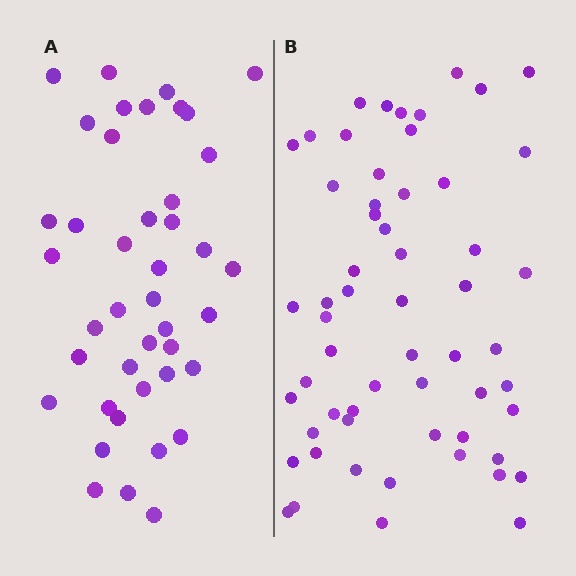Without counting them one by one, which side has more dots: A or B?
Region B (the right region) has more dots.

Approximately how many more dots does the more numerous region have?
Region B has approximately 15 more dots than region A.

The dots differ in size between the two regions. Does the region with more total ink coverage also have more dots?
No. Region A has more total ink coverage because its dots are larger, but region B actually contains more individual dots. Total area can be misleading — the number of items is what matters here.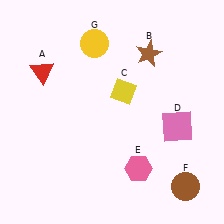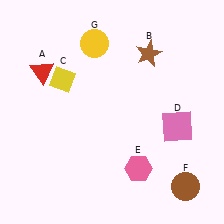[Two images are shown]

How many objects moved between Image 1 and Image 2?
1 object moved between the two images.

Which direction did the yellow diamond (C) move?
The yellow diamond (C) moved left.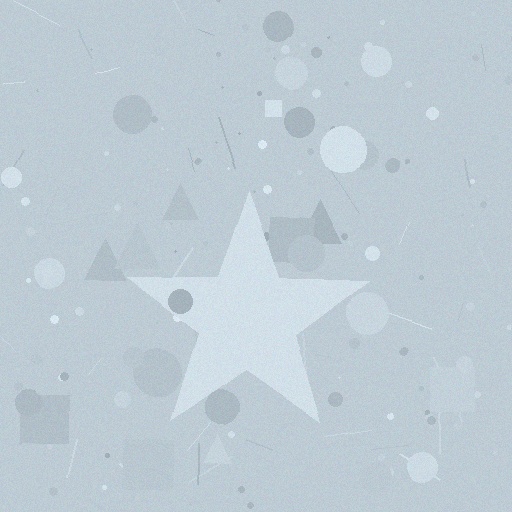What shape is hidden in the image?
A star is hidden in the image.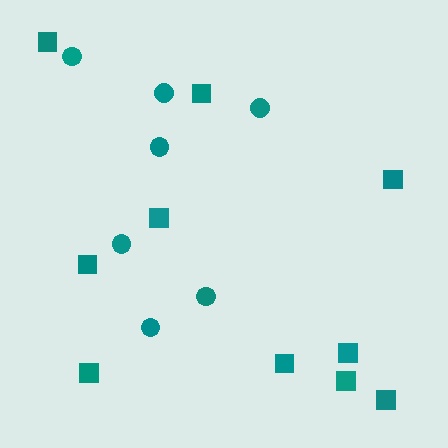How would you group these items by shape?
There are 2 groups: one group of circles (7) and one group of squares (10).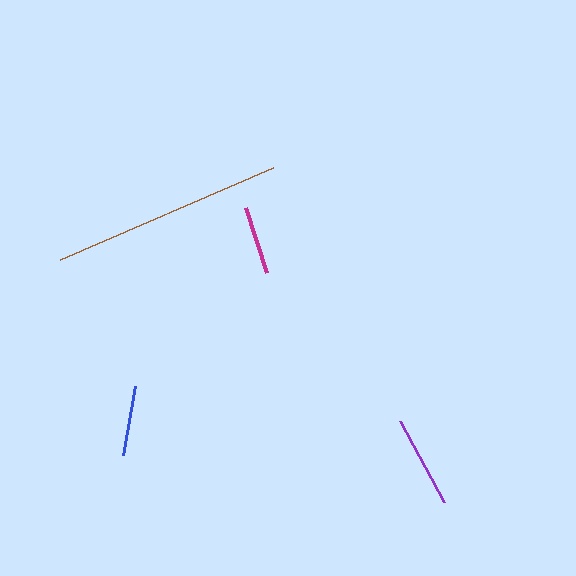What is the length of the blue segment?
The blue segment is approximately 70 pixels long.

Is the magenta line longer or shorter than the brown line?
The brown line is longer than the magenta line.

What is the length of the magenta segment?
The magenta segment is approximately 69 pixels long.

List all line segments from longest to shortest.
From longest to shortest: brown, purple, blue, magenta.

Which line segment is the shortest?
The magenta line is the shortest at approximately 69 pixels.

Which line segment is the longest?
The brown line is the longest at approximately 232 pixels.